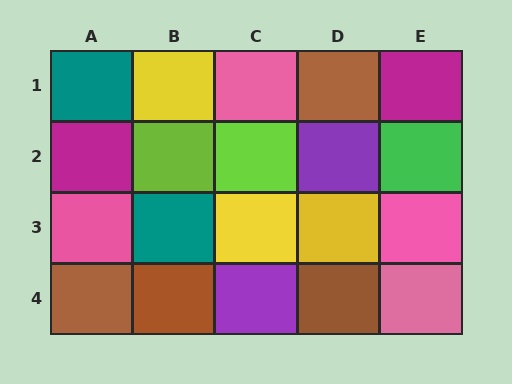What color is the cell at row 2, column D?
Purple.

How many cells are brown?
4 cells are brown.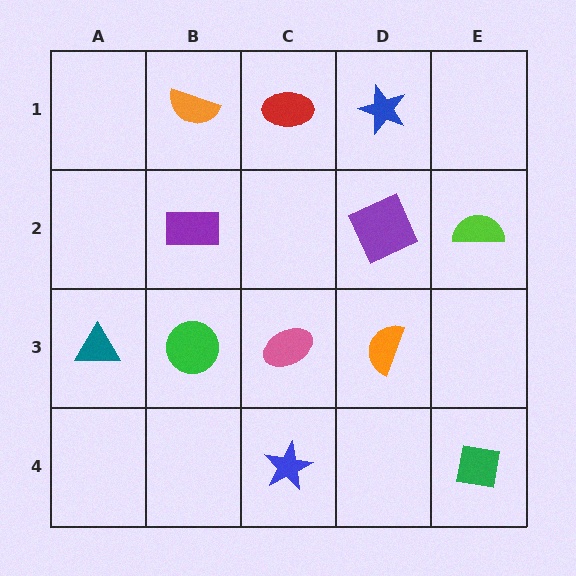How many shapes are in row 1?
3 shapes.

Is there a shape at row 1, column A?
No, that cell is empty.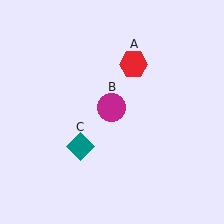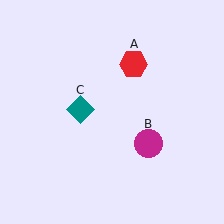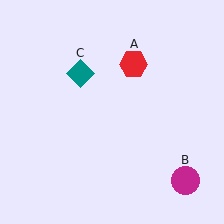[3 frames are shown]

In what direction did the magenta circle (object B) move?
The magenta circle (object B) moved down and to the right.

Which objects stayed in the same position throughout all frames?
Red hexagon (object A) remained stationary.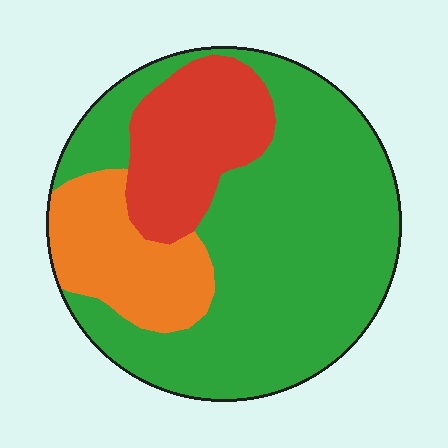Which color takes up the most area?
Green, at roughly 65%.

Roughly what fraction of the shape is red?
Red covers around 20% of the shape.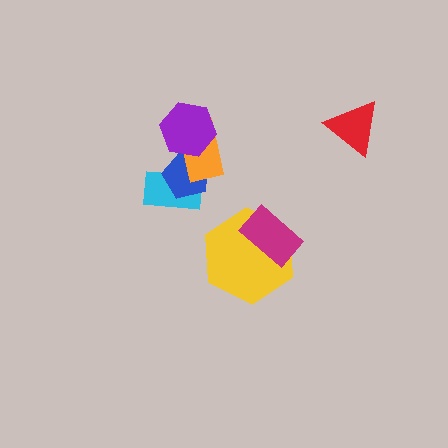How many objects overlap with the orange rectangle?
3 objects overlap with the orange rectangle.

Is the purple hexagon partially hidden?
No, no other shape covers it.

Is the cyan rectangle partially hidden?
Yes, it is partially covered by another shape.